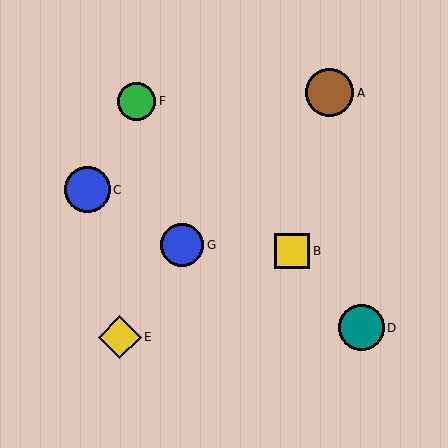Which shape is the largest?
The brown circle (labeled A) is the largest.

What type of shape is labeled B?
Shape B is a yellow square.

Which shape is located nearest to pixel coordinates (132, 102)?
The green circle (labeled F) at (136, 101) is nearest to that location.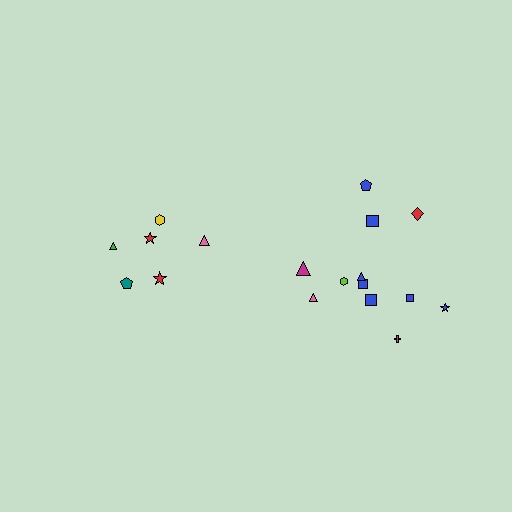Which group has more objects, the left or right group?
The right group.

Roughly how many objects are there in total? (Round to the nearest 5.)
Roughly 20 objects in total.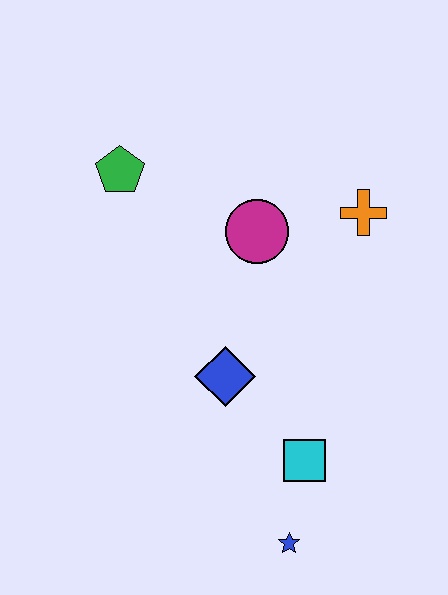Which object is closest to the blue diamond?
The cyan square is closest to the blue diamond.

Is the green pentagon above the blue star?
Yes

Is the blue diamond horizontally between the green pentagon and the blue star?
Yes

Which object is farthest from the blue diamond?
The green pentagon is farthest from the blue diamond.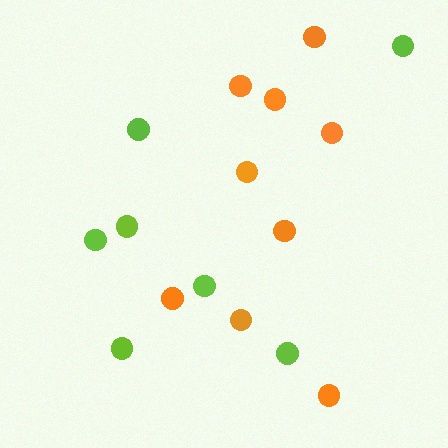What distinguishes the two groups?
There are 2 groups: one group of orange circles (9) and one group of lime circles (7).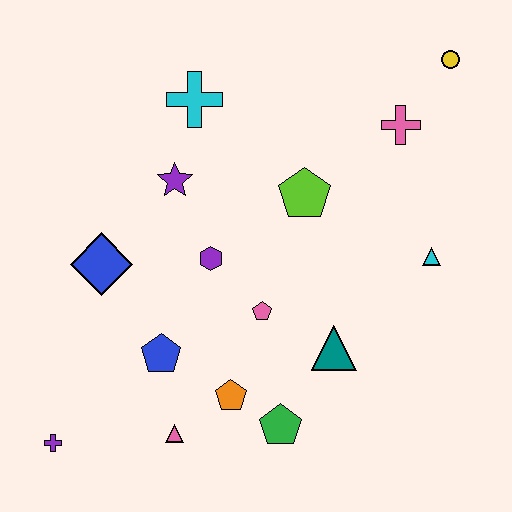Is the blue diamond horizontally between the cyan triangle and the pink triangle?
No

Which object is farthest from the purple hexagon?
The yellow circle is farthest from the purple hexagon.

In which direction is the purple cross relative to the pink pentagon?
The purple cross is to the left of the pink pentagon.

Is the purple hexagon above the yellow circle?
No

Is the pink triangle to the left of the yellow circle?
Yes